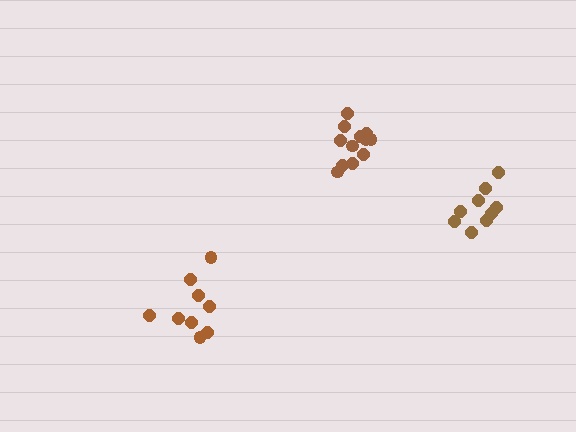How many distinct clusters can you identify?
There are 3 distinct clusters.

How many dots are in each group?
Group 1: 12 dots, Group 2: 9 dots, Group 3: 9 dots (30 total).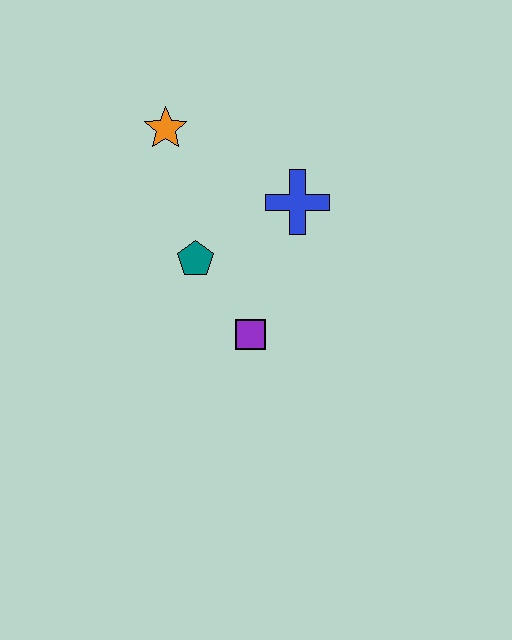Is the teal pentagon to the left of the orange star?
No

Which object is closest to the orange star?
The teal pentagon is closest to the orange star.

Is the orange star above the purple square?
Yes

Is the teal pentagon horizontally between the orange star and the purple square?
Yes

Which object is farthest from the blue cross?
The orange star is farthest from the blue cross.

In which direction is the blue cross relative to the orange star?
The blue cross is to the right of the orange star.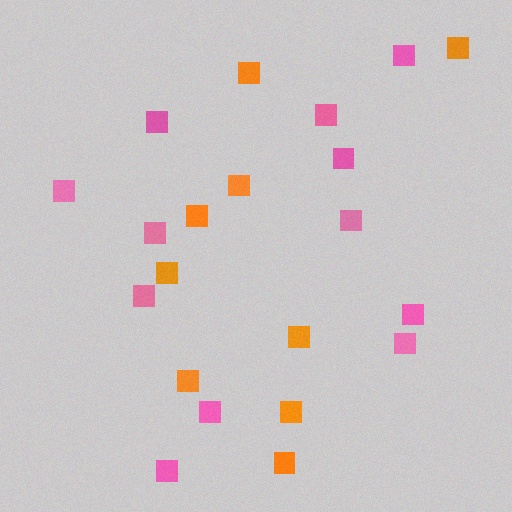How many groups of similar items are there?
There are 2 groups: one group of pink squares (12) and one group of orange squares (9).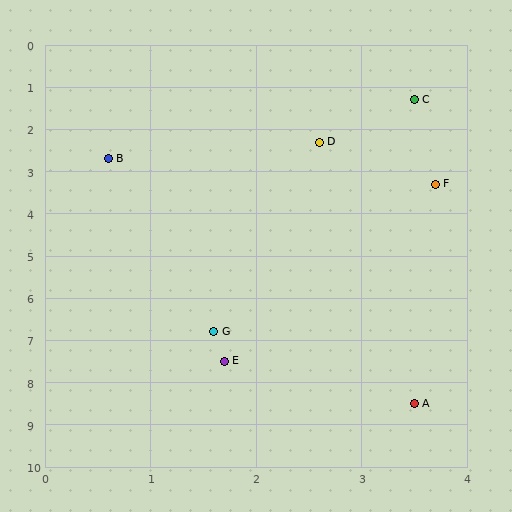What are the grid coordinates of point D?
Point D is at approximately (2.6, 2.3).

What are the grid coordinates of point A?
Point A is at approximately (3.5, 8.5).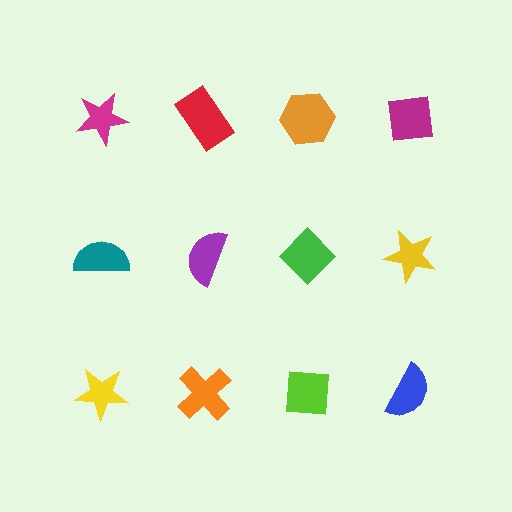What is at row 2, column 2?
A purple semicircle.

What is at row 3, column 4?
A blue semicircle.